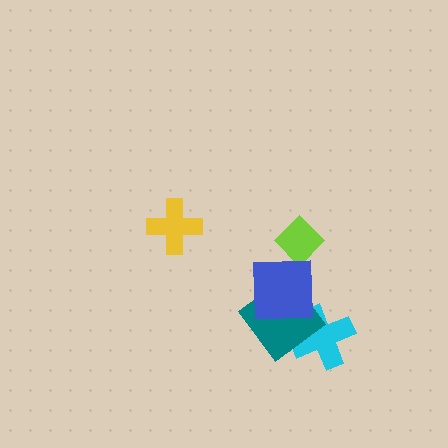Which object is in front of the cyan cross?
The teal diamond is in front of the cyan cross.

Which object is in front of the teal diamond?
The blue square is in front of the teal diamond.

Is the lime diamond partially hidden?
No, no other shape covers it.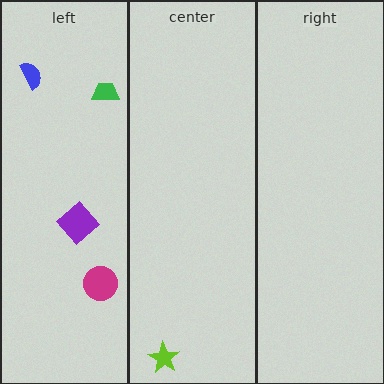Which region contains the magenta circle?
The left region.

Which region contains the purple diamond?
The left region.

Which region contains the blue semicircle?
The left region.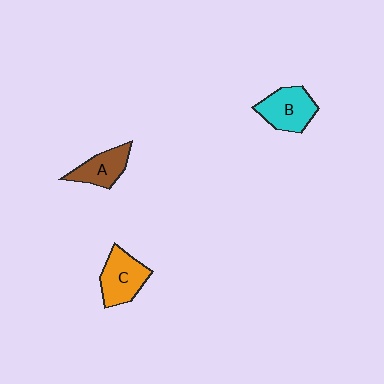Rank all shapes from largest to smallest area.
From largest to smallest: B (cyan), C (orange), A (brown).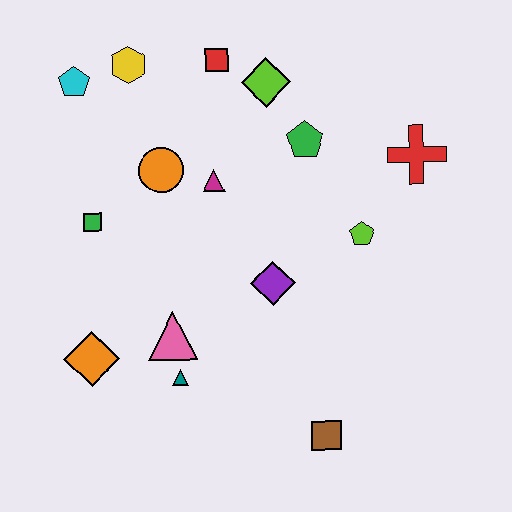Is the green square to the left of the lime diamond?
Yes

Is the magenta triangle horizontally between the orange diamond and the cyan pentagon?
No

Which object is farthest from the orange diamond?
The red cross is farthest from the orange diamond.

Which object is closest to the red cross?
The lime pentagon is closest to the red cross.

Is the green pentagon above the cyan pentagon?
No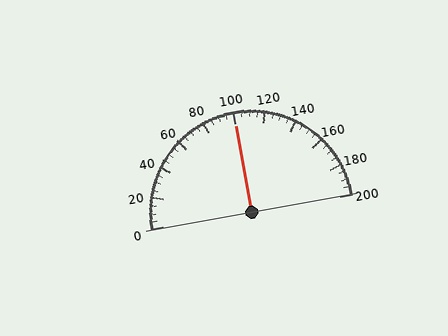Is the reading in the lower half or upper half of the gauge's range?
The reading is in the upper half of the range (0 to 200).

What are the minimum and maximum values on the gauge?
The gauge ranges from 0 to 200.